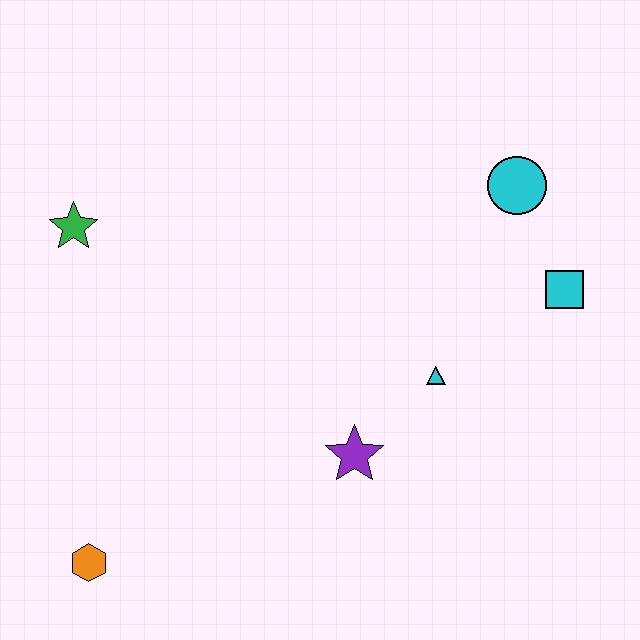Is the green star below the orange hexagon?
No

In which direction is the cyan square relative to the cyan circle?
The cyan square is below the cyan circle.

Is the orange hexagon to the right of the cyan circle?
No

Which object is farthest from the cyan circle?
The orange hexagon is farthest from the cyan circle.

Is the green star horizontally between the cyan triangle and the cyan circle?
No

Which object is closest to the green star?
The orange hexagon is closest to the green star.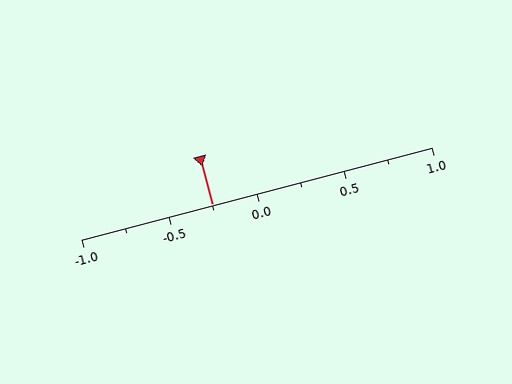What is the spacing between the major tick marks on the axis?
The major ticks are spaced 0.5 apart.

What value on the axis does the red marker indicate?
The marker indicates approximately -0.25.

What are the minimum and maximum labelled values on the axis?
The axis runs from -1.0 to 1.0.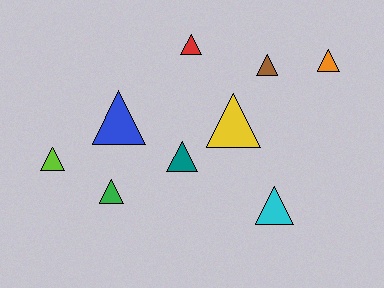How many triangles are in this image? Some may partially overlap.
There are 9 triangles.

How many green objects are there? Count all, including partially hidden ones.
There is 1 green object.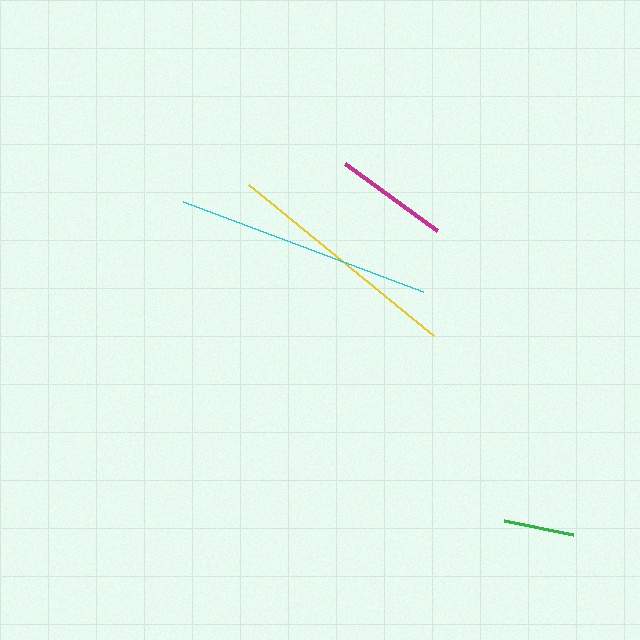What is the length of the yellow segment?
The yellow segment is approximately 239 pixels long.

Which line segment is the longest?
The cyan line is the longest at approximately 256 pixels.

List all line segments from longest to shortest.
From longest to shortest: cyan, yellow, magenta, green.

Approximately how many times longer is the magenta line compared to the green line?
The magenta line is approximately 1.6 times the length of the green line.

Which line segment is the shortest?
The green line is the shortest at approximately 71 pixels.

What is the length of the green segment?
The green segment is approximately 71 pixels long.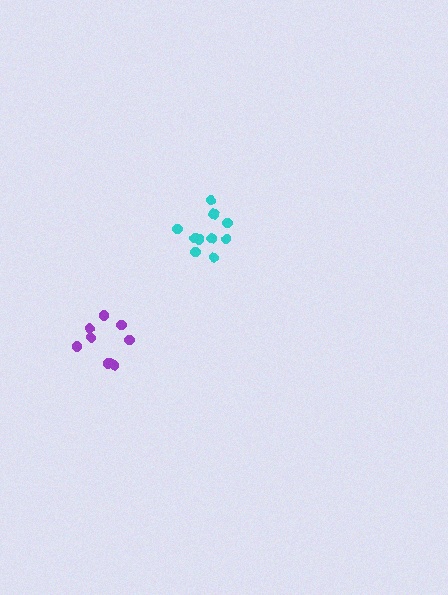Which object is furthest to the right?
The cyan cluster is rightmost.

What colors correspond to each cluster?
The clusters are colored: cyan, purple.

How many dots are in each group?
Group 1: 10 dots, Group 2: 9 dots (19 total).